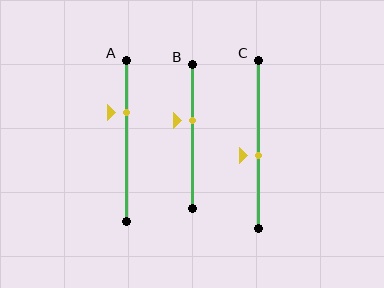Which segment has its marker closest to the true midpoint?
Segment C has its marker closest to the true midpoint.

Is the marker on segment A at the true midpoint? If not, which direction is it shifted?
No, the marker on segment A is shifted upward by about 18% of the segment length.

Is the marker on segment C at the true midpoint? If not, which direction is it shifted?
No, the marker on segment C is shifted downward by about 7% of the segment length.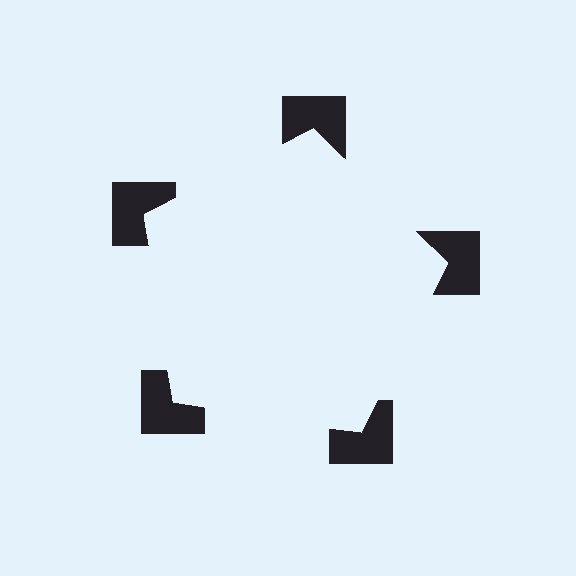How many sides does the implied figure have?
5 sides.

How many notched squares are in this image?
There are 5 — one at each vertex of the illusory pentagon.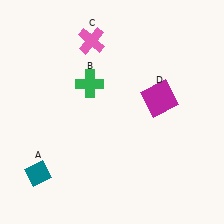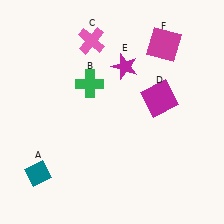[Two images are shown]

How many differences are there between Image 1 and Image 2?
There are 2 differences between the two images.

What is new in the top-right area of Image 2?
A magenta square (F) was added in the top-right area of Image 2.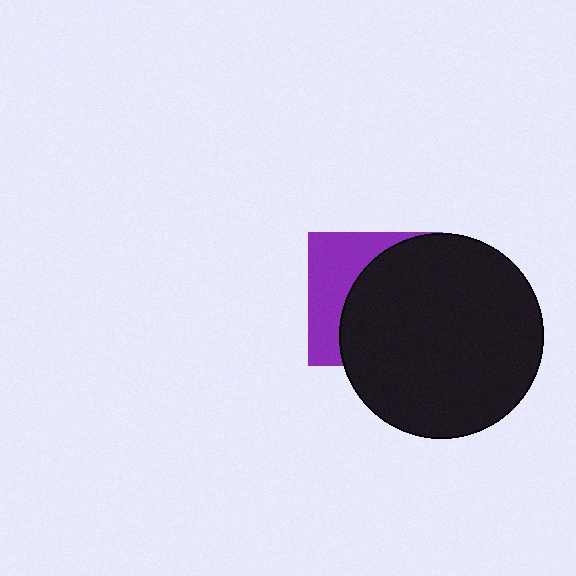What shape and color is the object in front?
The object in front is a black circle.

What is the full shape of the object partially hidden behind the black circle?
The partially hidden object is a purple square.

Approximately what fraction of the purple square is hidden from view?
Roughly 63% of the purple square is hidden behind the black circle.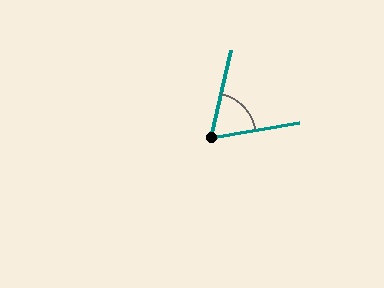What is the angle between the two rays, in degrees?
Approximately 67 degrees.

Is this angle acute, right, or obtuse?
It is acute.